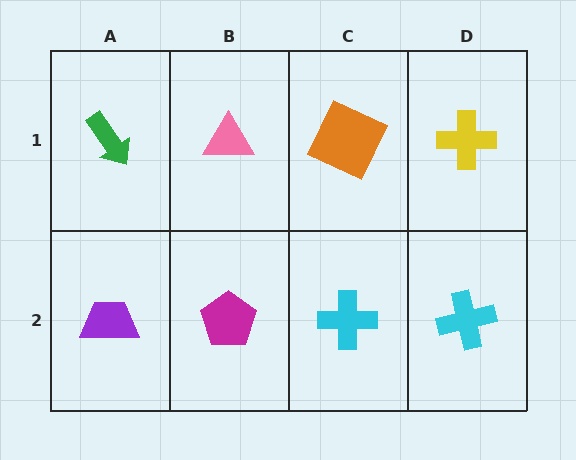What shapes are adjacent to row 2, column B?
A pink triangle (row 1, column B), a purple trapezoid (row 2, column A), a cyan cross (row 2, column C).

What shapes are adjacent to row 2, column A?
A green arrow (row 1, column A), a magenta pentagon (row 2, column B).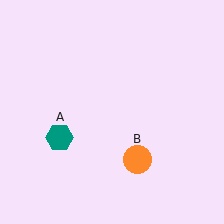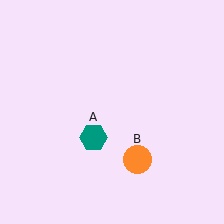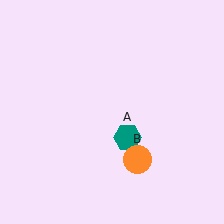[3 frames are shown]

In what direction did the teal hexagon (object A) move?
The teal hexagon (object A) moved right.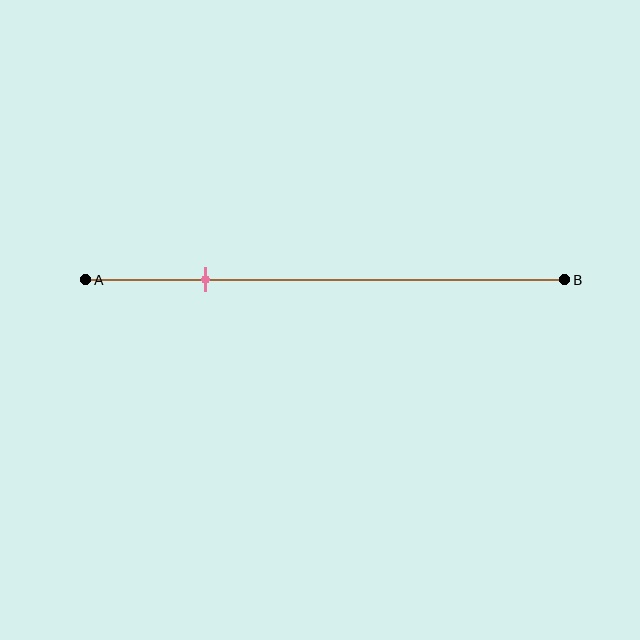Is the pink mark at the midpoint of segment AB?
No, the mark is at about 25% from A, not at the 50% midpoint.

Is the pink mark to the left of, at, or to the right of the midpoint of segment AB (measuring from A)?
The pink mark is to the left of the midpoint of segment AB.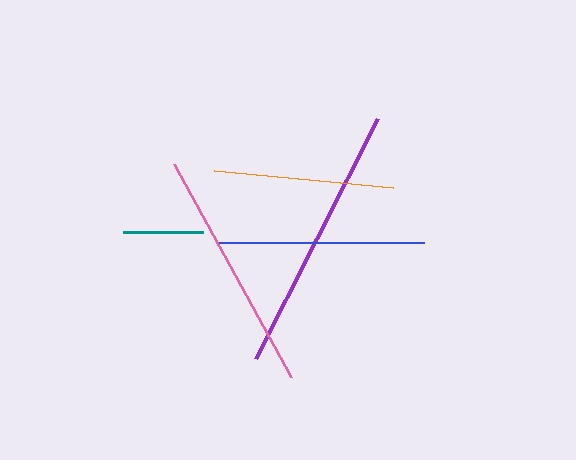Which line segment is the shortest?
The teal line is the shortest at approximately 80 pixels.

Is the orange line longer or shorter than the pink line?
The pink line is longer than the orange line.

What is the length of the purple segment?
The purple segment is approximately 269 pixels long.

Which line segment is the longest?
The purple line is the longest at approximately 269 pixels.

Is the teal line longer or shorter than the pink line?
The pink line is longer than the teal line.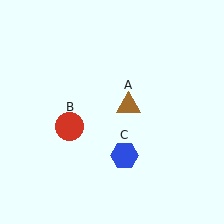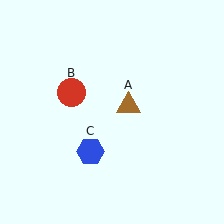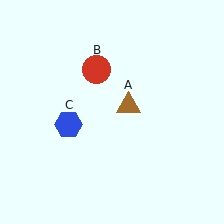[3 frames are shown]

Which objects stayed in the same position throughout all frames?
Brown triangle (object A) remained stationary.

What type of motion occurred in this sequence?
The red circle (object B), blue hexagon (object C) rotated clockwise around the center of the scene.